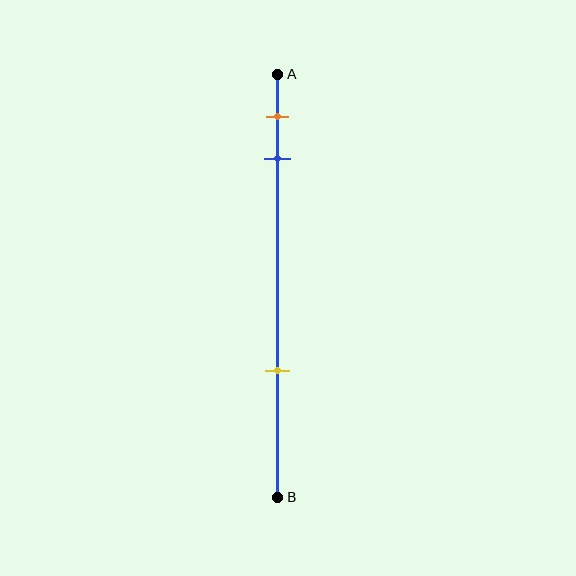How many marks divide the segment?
There are 3 marks dividing the segment.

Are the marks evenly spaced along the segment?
No, the marks are not evenly spaced.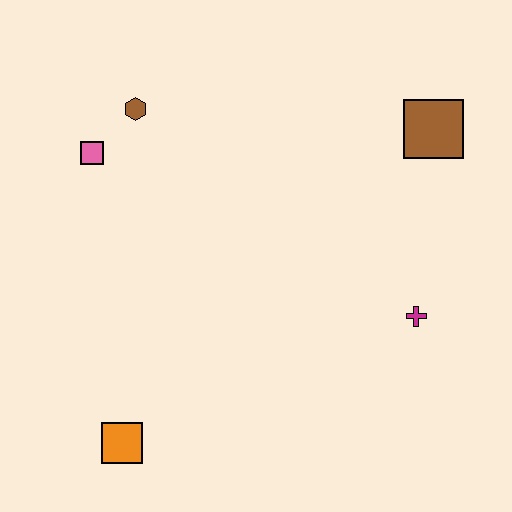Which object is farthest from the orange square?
The brown square is farthest from the orange square.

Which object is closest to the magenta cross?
The brown square is closest to the magenta cross.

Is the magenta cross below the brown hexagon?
Yes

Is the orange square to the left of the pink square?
No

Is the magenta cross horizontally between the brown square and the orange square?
Yes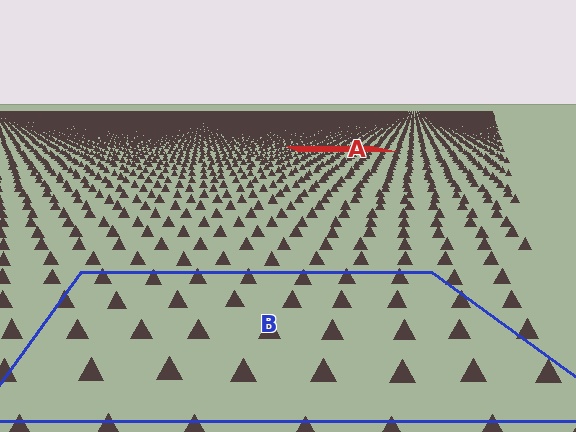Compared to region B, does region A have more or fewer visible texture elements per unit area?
Region A has more texture elements per unit area — they are packed more densely because it is farther away.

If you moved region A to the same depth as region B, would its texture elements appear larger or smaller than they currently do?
They would appear larger. At a closer depth, the same texture elements are projected at a bigger on-screen size.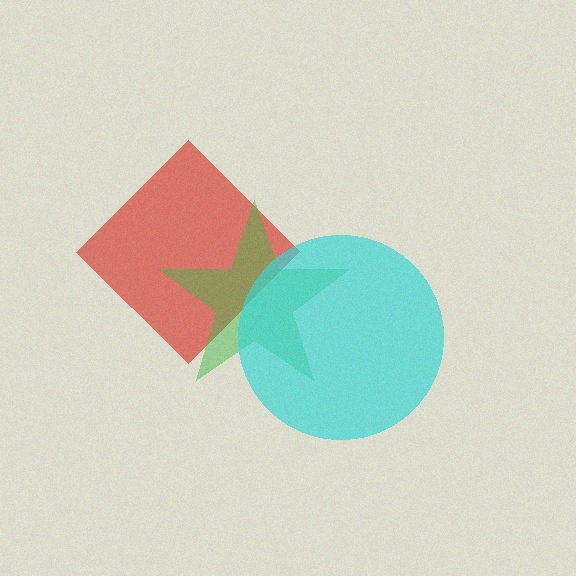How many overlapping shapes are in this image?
There are 3 overlapping shapes in the image.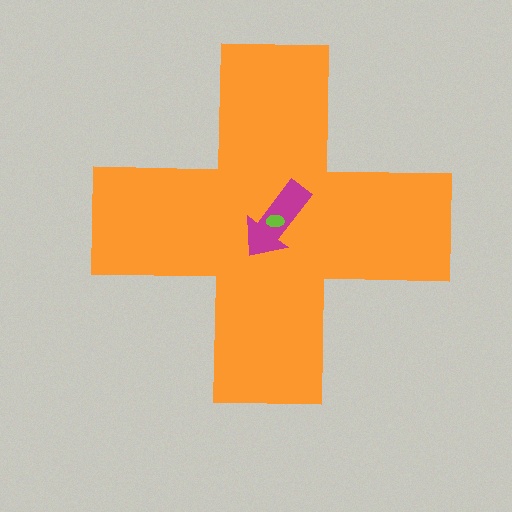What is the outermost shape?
The orange cross.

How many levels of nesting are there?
3.